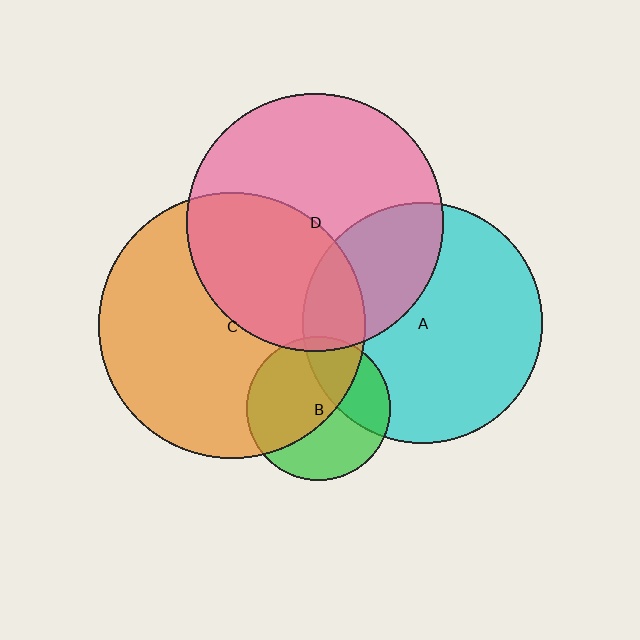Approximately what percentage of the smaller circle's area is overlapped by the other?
Approximately 30%.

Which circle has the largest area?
Circle C (orange).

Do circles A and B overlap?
Yes.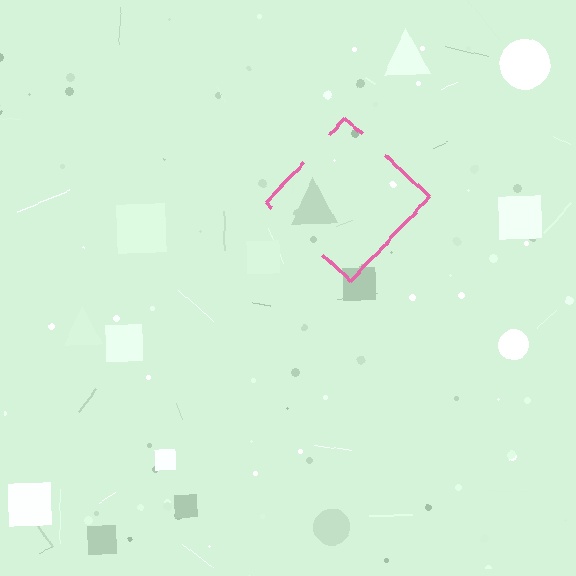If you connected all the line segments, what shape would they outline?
They would outline a diamond.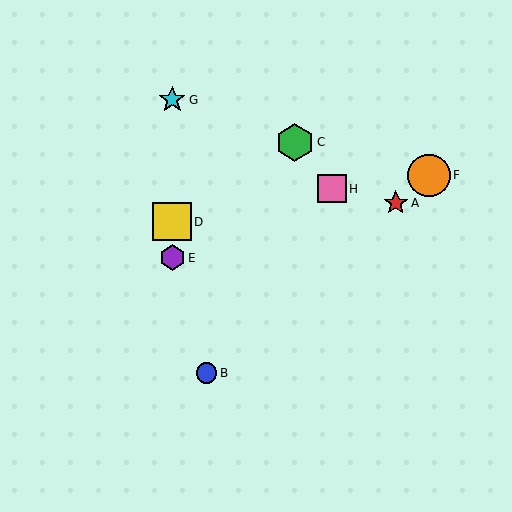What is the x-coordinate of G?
Object G is at x≈172.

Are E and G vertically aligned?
Yes, both are at x≈172.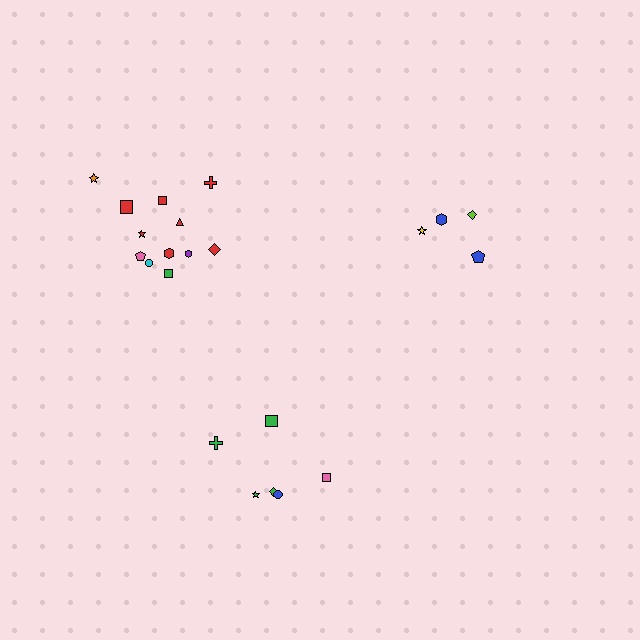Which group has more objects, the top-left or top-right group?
The top-left group.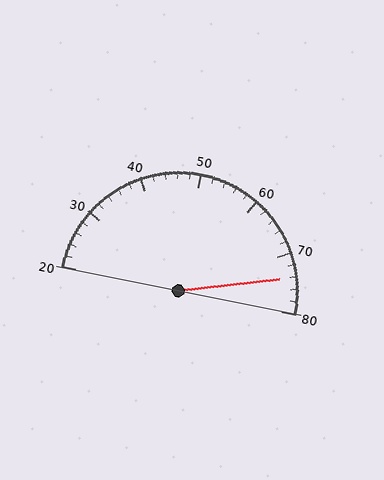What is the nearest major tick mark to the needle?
The nearest major tick mark is 70.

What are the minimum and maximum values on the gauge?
The gauge ranges from 20 to 80.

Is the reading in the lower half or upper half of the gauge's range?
The reading is in the upper half of the range (20 to 80).